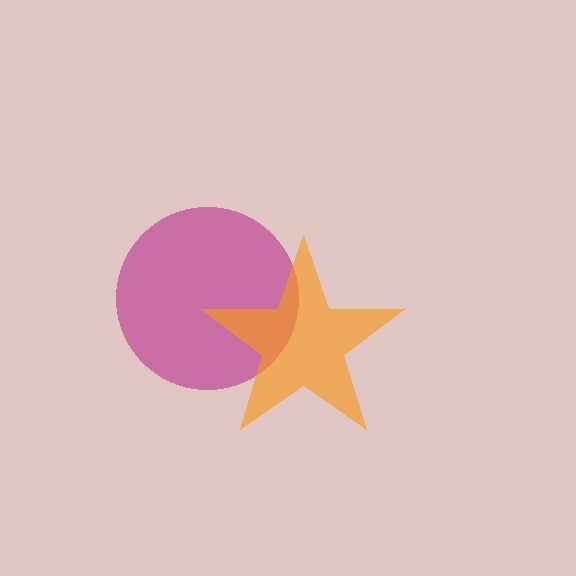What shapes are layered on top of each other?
The layered shapes are: a magenta circle, an orange star.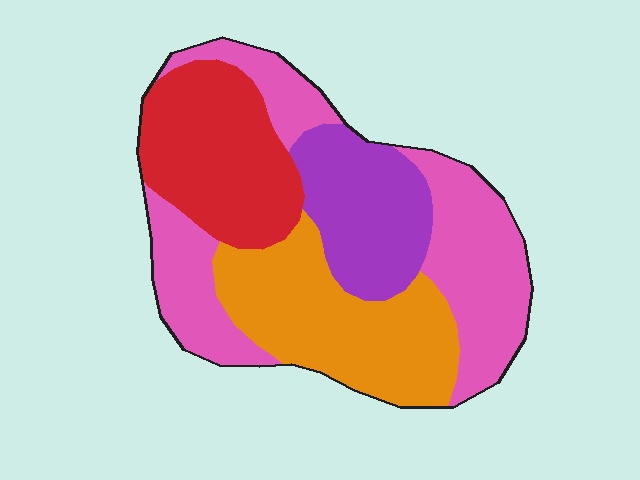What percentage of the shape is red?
Red takes up between a sixth and a third of the shape.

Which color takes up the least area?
Purple, at roughly 15%.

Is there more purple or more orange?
Orange.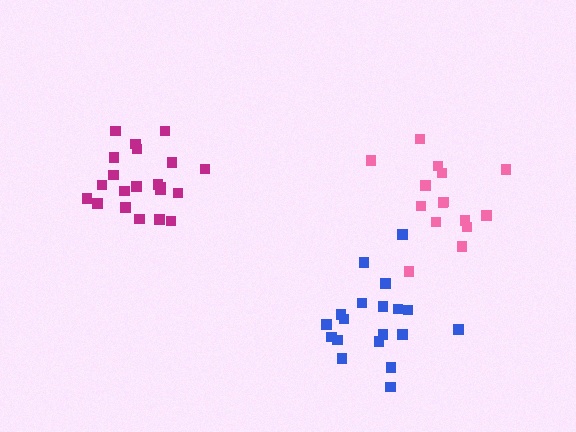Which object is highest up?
The magenta cluster is topmost.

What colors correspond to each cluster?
The clusters are colored: magenta, blue, pink.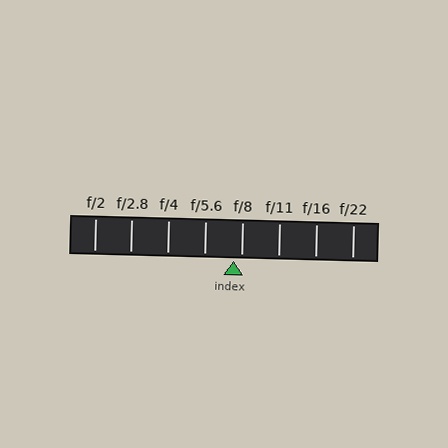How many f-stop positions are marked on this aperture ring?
There are 8 f-stop positions marked.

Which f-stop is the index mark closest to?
The index mark is closest to f/8.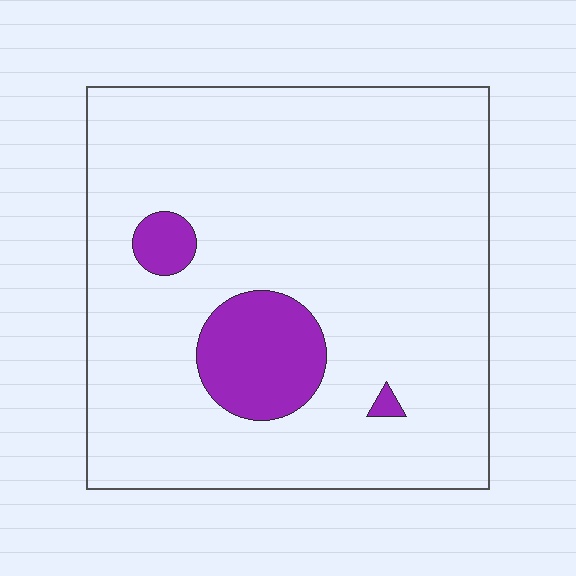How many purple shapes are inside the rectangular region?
3.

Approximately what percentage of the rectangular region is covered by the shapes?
Approximately 10%.